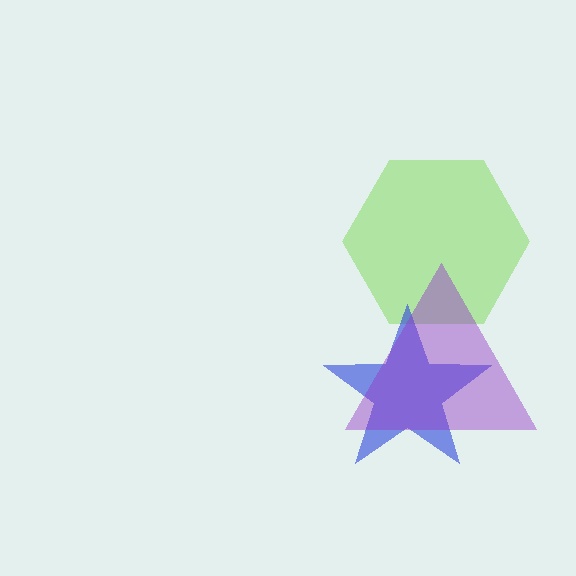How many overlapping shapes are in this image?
There are 3 overlapping shapes in the image.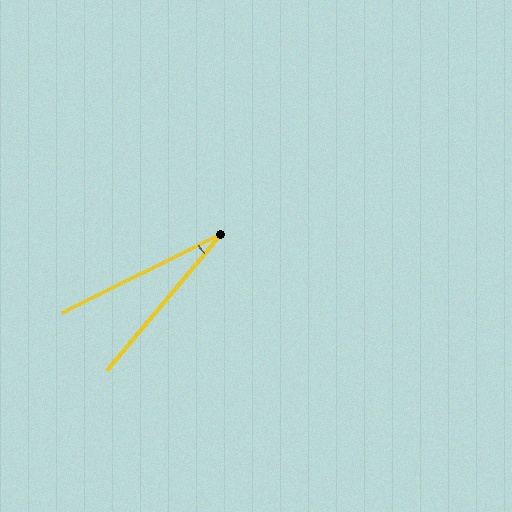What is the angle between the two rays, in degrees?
Approximately 23 degrees.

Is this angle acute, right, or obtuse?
It is acute.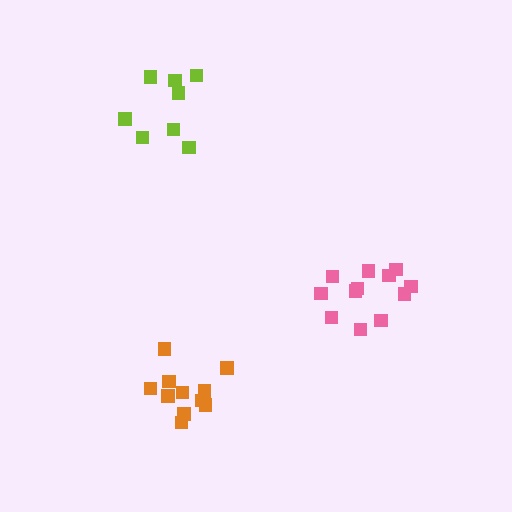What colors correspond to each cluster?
The clusters are colored: lime, pink, orange.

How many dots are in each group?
Group 1: 8 dots, Group 2: 12 dots, Group 3: 11 dots (31 total).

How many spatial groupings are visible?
There are 3 spatial groupings.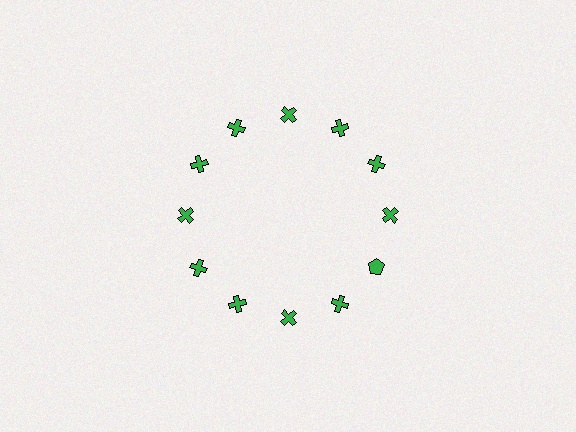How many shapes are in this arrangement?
There are 12 shapes arranged in a ring pattern.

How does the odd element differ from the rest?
It has a different shape: pentagon instead of cross.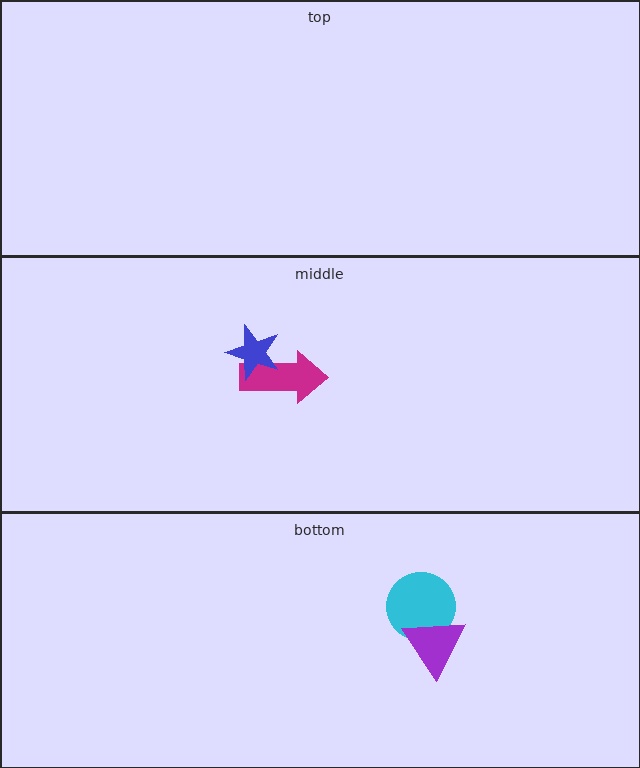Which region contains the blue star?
The middle region.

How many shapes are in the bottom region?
2.